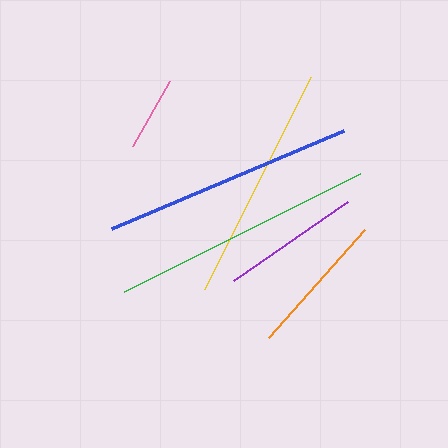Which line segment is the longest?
The green line is the longest at approximately 263 pixels.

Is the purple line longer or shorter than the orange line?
The orange line is longer than the purple line.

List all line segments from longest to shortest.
From longest to shortest: green, blue, yellow, orange, purple, pink.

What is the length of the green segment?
The green segment is approximately 263 pixels long.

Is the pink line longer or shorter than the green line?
The green line is longer than the pink line.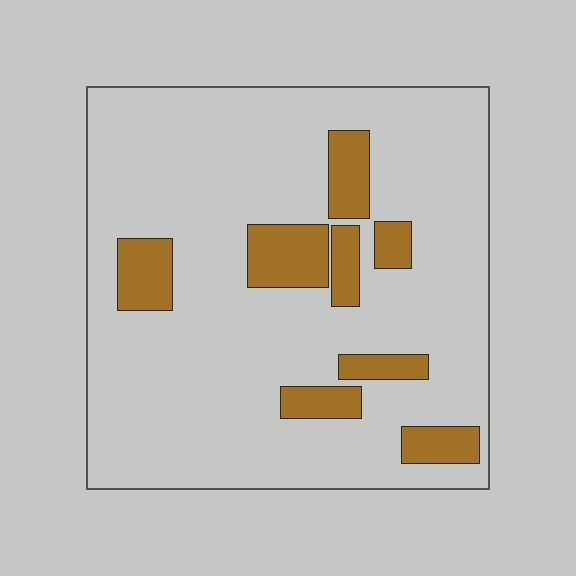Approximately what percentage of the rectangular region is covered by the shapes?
Approximately 15%.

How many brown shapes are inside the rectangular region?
8.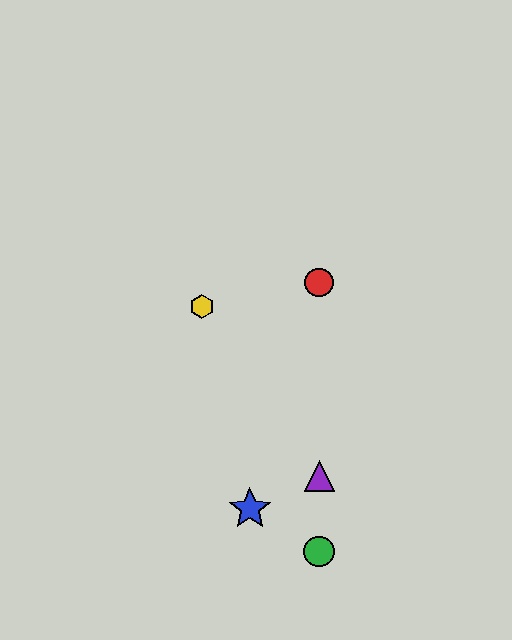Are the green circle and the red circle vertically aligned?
Yes, both are at x≈319.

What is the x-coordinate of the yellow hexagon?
The yellow hexagon is at x≈202.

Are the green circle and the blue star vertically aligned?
No, the green circle is at x≈319 and the blue star is at x≈250.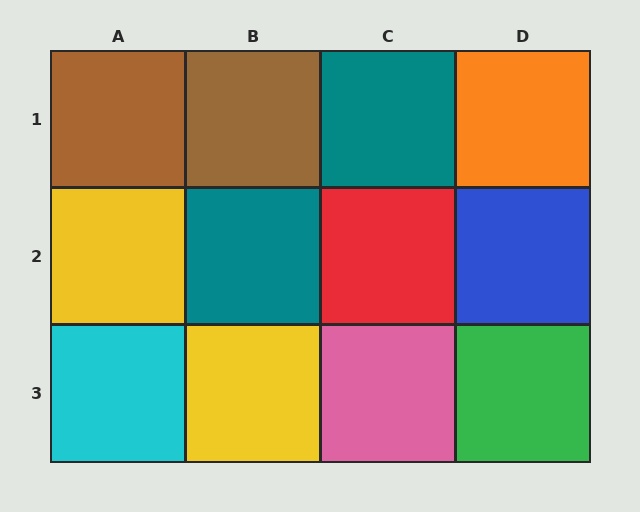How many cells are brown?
2 cells are brown.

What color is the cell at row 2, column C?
Red.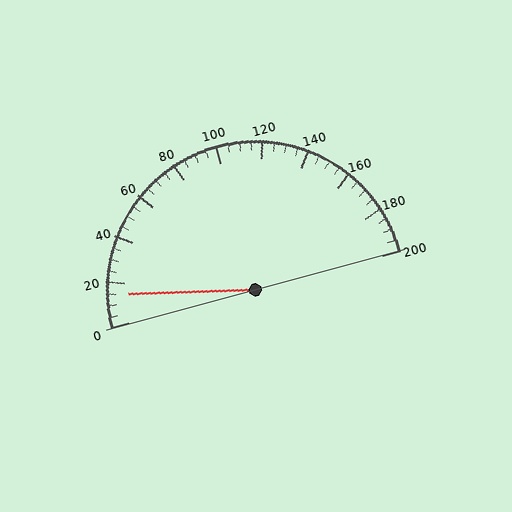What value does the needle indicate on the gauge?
The needle indicates approximately 15.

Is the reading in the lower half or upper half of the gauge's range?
The reading is in the lower half of the range (0 to 200).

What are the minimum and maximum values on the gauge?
The gauge ranges from 0 to 200.